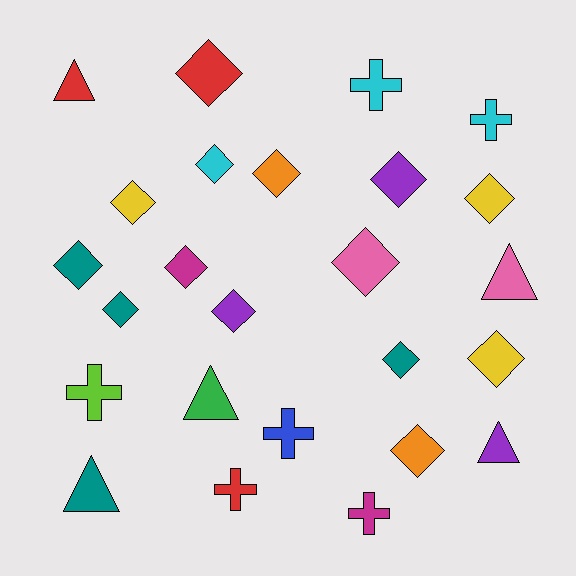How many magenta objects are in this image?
There are 2 magenta objects.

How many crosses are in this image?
There are 6 crosses.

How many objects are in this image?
There are 25 objects.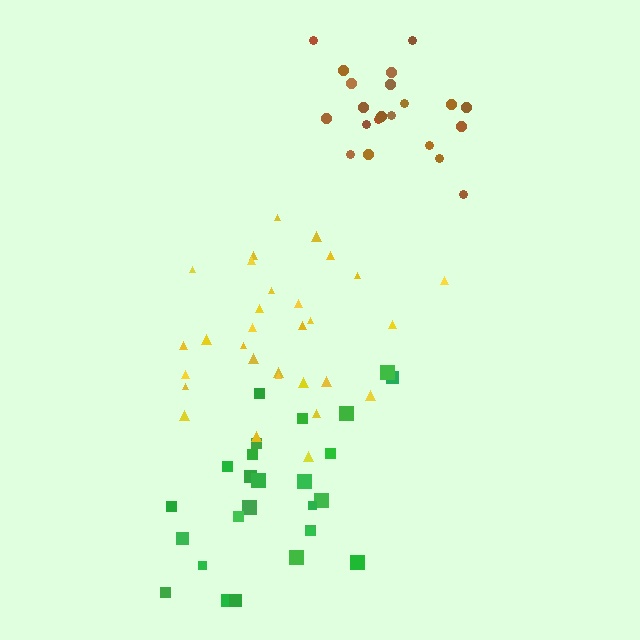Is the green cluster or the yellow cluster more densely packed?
Yellow.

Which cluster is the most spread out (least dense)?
Green.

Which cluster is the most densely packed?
Yellow.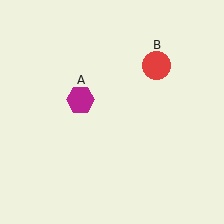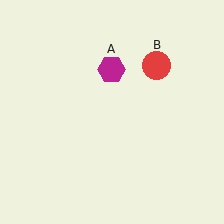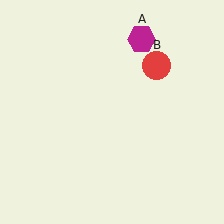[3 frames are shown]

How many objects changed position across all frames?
1 object changed position: magenta hexagon (object A).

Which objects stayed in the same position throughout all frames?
Red circle (object B) remained stationary.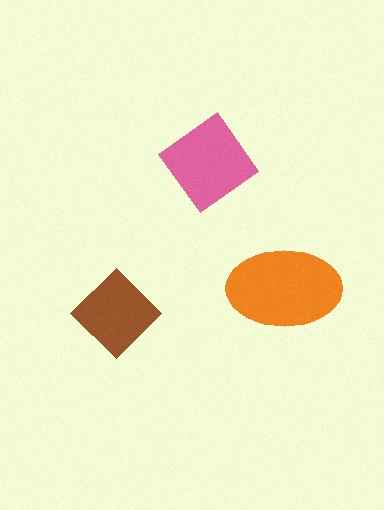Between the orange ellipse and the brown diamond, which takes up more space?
The orange ellipse.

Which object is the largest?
The orange ellipse.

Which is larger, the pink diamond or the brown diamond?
The pink diamond.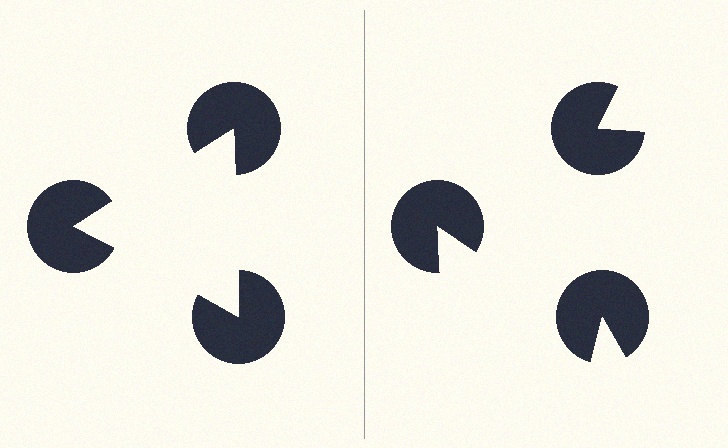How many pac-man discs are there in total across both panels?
6 — 3 on each side.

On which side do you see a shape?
An illusory triangle appears on the left side. On the right side the wedge cuts are rotated, so no coherent shape forms.